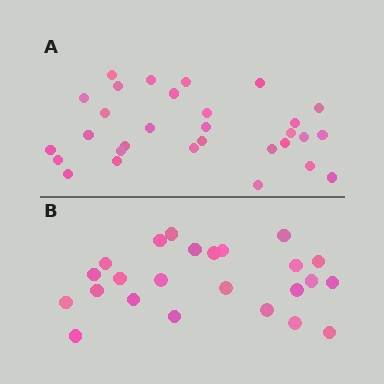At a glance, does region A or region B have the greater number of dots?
Region A (the top region) has more dots.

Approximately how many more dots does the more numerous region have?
Region A has about 6 more dots than region B.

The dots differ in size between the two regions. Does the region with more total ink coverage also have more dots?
No. Region B has more total ink coverage because its dots are larger, but region A actually contains more individual dots. Total area can be misleading — the number of items is what matters here.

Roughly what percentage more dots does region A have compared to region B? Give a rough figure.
About 25% more.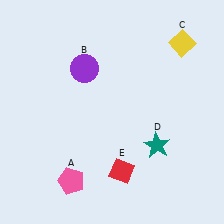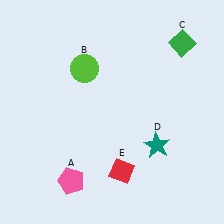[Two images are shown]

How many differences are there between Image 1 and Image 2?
There are 2 differences between the two images.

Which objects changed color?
B changed from purple to lime. C changed from yellow to green.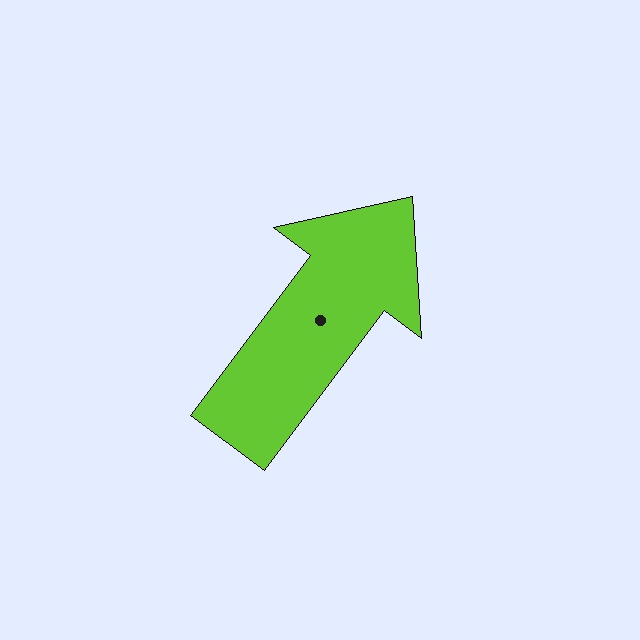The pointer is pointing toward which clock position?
Roughly 1 o'clock.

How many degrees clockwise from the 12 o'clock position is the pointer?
Approximately 37 degrees.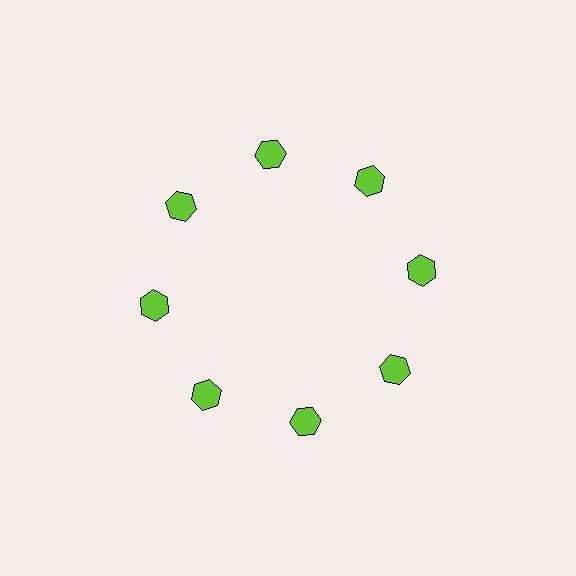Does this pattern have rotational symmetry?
Yes, this pattern has 8-fold rotational symmetry. It looks the same after rotating 45 degrees around the center.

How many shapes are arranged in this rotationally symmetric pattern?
There are 8 shapes, arranged in 8 groups of 1.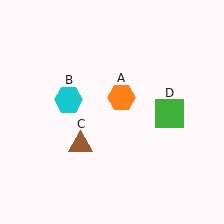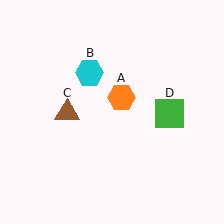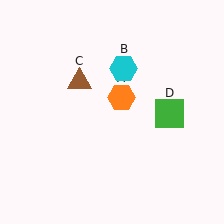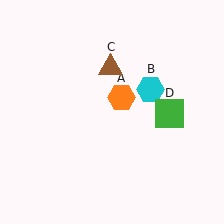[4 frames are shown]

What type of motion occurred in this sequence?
The cyan hexagon (object B), brown triangle (object C) rotated clockwise around the center of the scene.